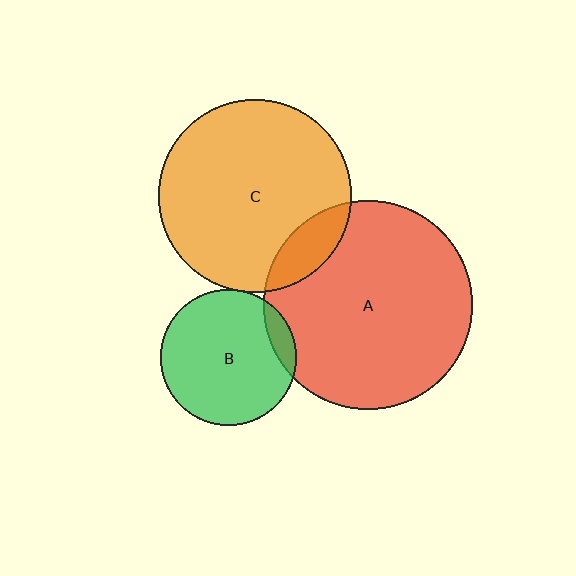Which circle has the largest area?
Circle A (red).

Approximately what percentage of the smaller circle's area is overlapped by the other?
Approximately 10%.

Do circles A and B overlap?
Yes.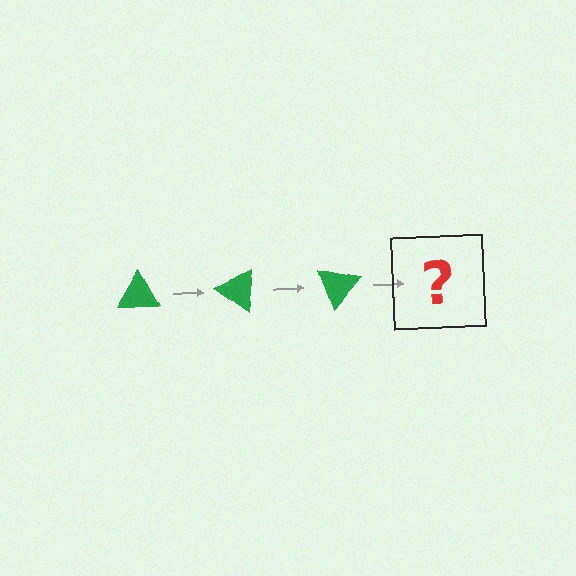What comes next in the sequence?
The next element should be a green triangle rotated 105 degrees.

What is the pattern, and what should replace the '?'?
The pattern is that the triangle rotates 35 degrees each step. The '?' should be a green triangle rotated 105 degrees.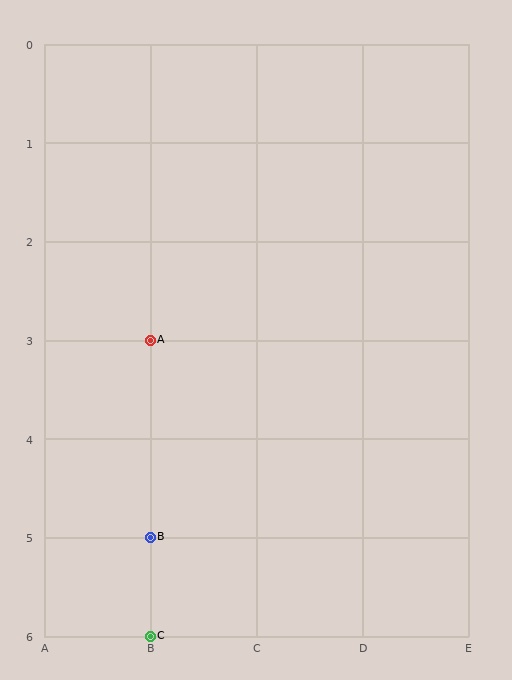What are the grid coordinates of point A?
Point A is at grid coordinates (B, 3).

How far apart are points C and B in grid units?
Points C and B are 1 row apart.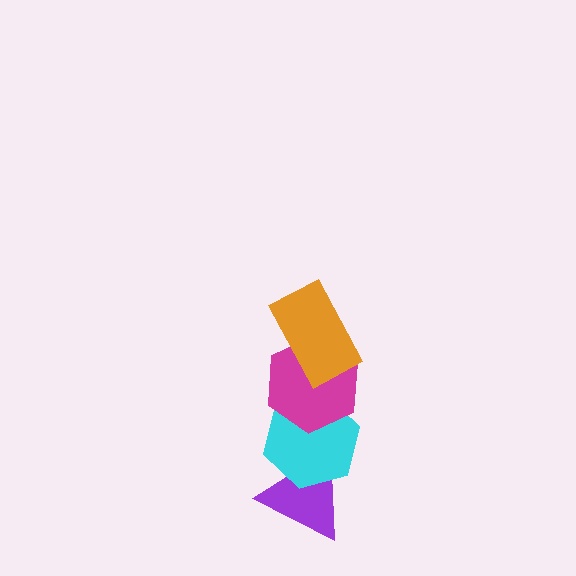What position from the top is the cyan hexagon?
The cyan hexagon is 3rd from the top.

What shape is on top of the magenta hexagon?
The orange rectangle is on top of the magenta hexagon.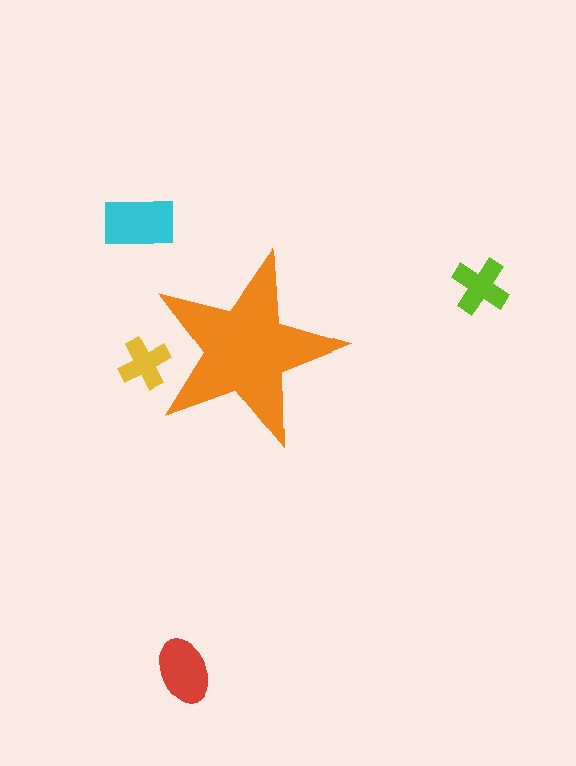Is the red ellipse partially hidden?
No, the red ellipse is fully visible.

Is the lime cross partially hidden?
No, the lime cross is fully visible.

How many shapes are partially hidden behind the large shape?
1 shape is partially hidden.